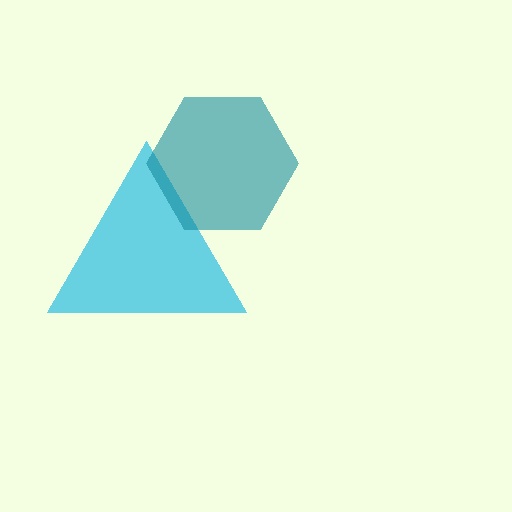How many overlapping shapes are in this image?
There are 2 overlapping shapes in the image.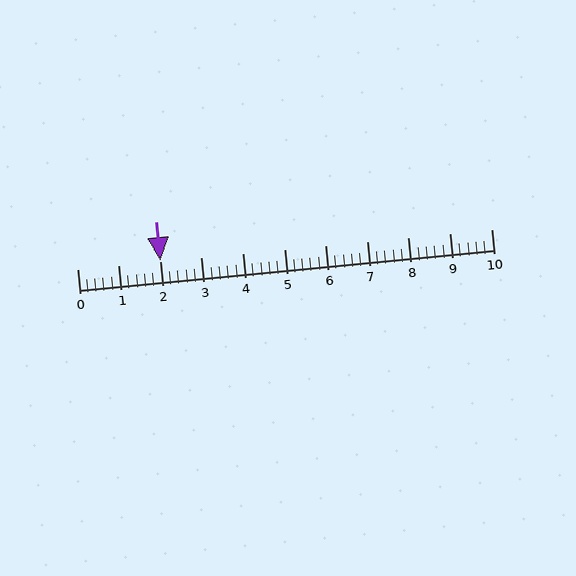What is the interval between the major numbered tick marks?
The major tick marks are spaced 1 units apart.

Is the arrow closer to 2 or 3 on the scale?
The arrow is closer to 2.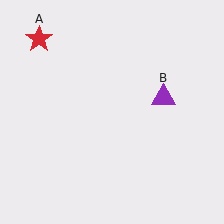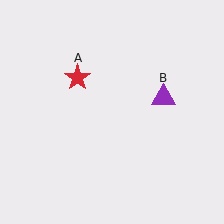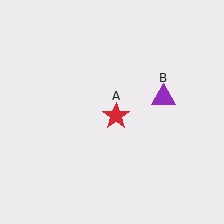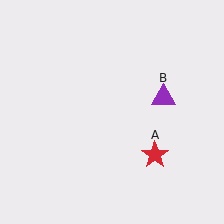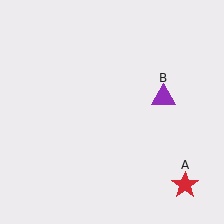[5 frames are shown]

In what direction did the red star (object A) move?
The red star (object A) moved down and to the right.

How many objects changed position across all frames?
1 object changed position: red star (object A).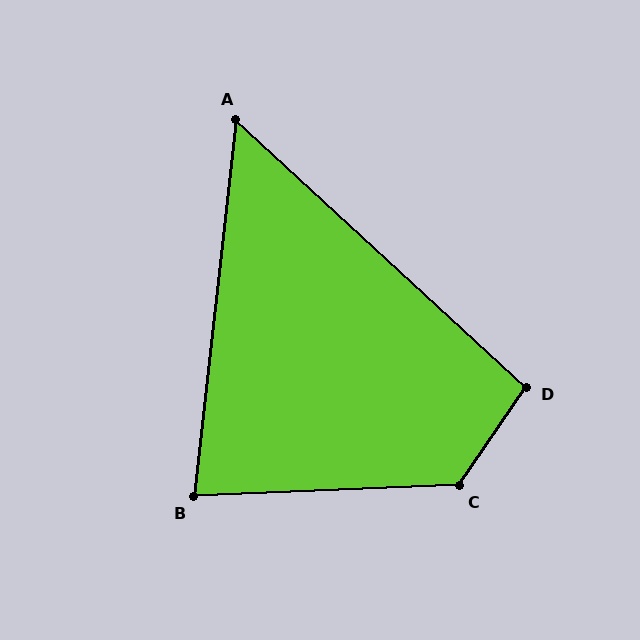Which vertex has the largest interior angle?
C, at approximately 126 degrees.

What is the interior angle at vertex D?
Approximately 99 degrees (obtuse).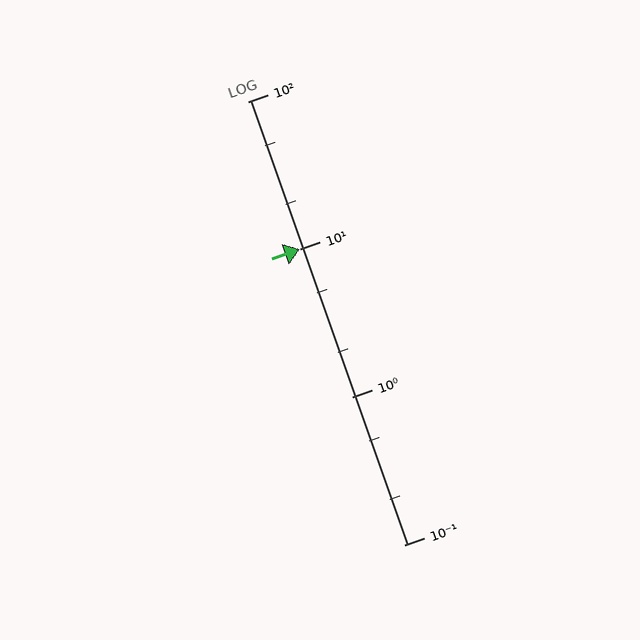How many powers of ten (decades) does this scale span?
The scale spans 3 decades, from 0.1 to 100.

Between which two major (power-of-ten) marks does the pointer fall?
The pointer is between 10 and 100.